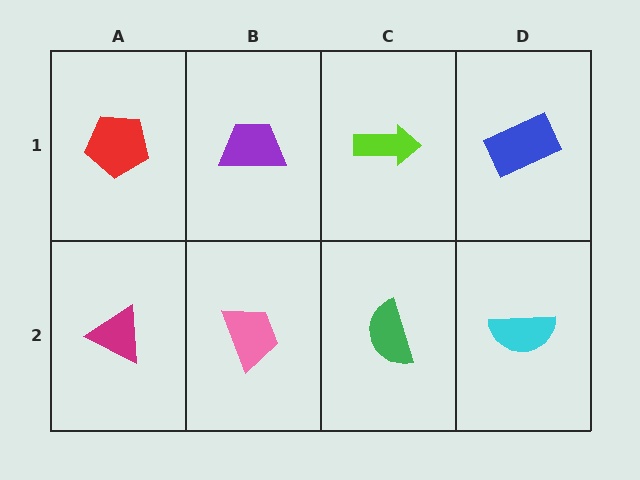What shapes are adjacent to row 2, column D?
A blue rectangle (row 1, column D), a green semicircle (row 2, column C).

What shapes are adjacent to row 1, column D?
A cyan semicircle (row 2, column D), a lime arrow (row 1, column C).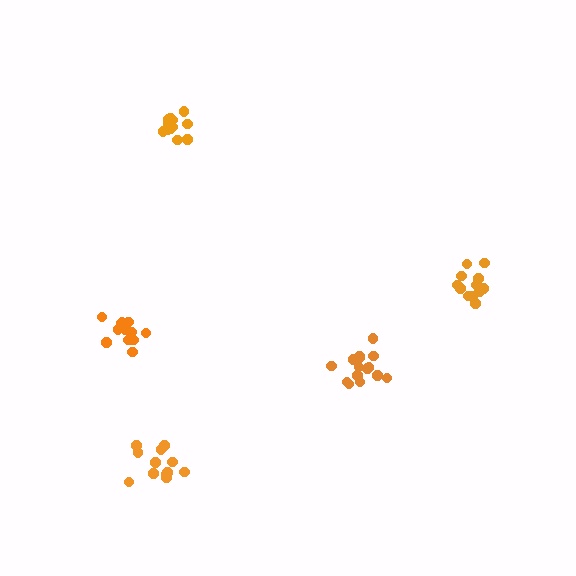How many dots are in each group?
Group 1: 16 dots, Group 2: 13 dots, Group 3: 12 dots, Group 4: 16 dots, Group 5: 15 dots (72 total).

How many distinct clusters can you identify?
There are 5 distinct clusters.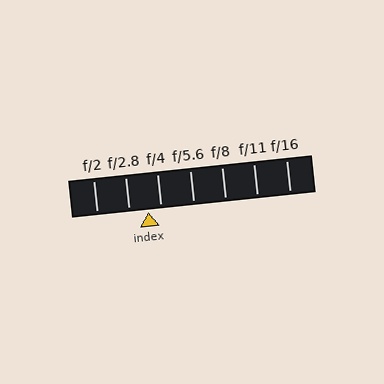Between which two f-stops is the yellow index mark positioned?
The index mark is between f/2.8 and f/4.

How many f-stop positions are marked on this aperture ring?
There are 7 f-stop positions marked.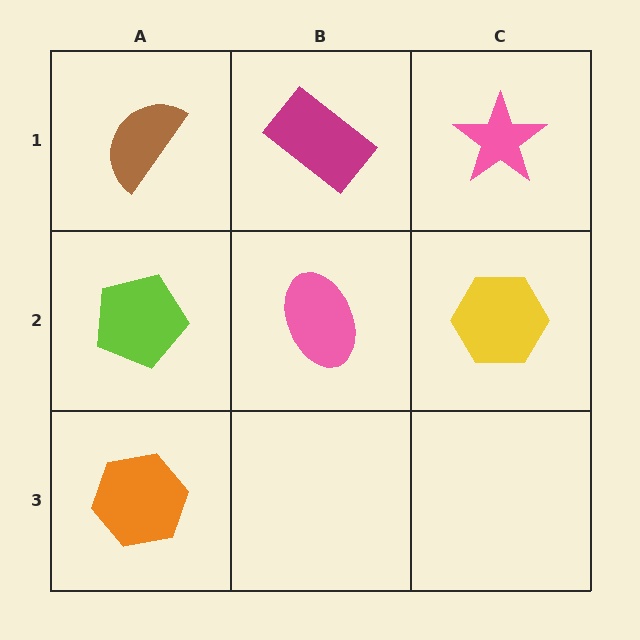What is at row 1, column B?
A magenta rectangle.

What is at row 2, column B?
A pink ellipse.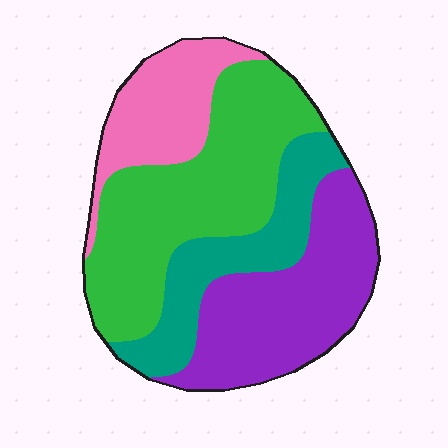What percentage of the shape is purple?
Purple covers roughly 30% of the shape.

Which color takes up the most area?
Green, at roughly 35%.